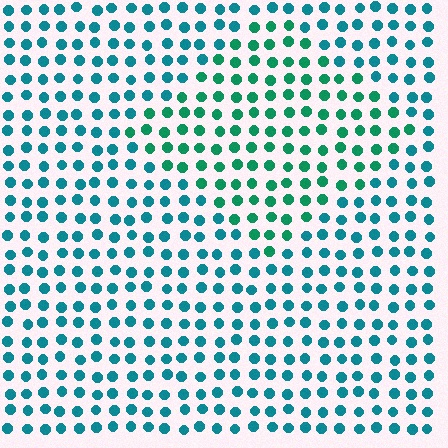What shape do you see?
I see a diamond.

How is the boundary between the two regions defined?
The boundary is defined purely by a slight shift in hue (about 30 degrees). Spacing, size, and orientation are identical on both sides.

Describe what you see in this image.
The image is filled with small teal elements in a uniform arrangement. A diamond-shaped region is visible where the elements are tinted to a slightly different hue, forming a subtle color boundary.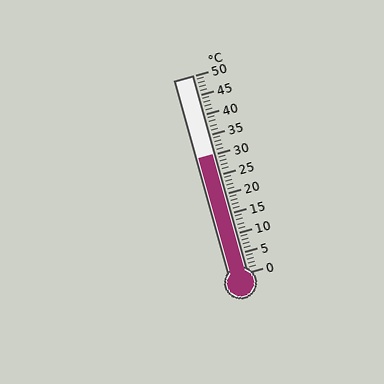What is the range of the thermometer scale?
The thermometer scale ranges from 0°C to 50°C.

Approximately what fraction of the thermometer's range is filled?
The thermometer is filled to approximately 60% of its range.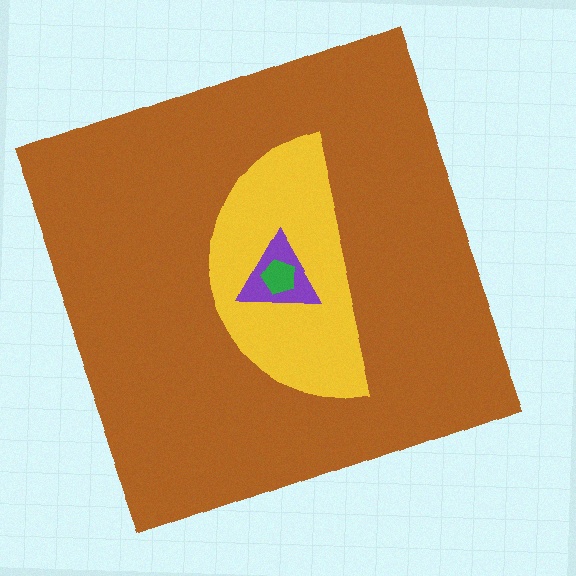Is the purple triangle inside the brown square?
Yes.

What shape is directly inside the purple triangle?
The green pentagon.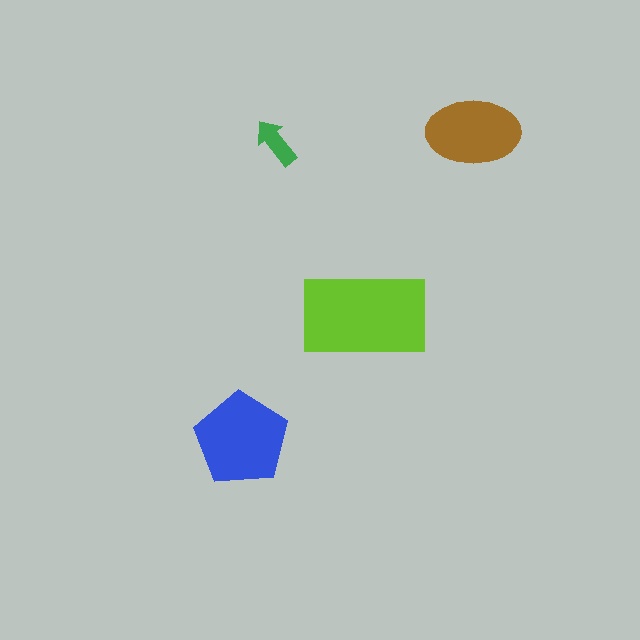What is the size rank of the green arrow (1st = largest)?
4th.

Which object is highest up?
The brown ellipse is topmost.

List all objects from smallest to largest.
The green arrow, the brown ellipse, the blue pentagon, the lime rectangle.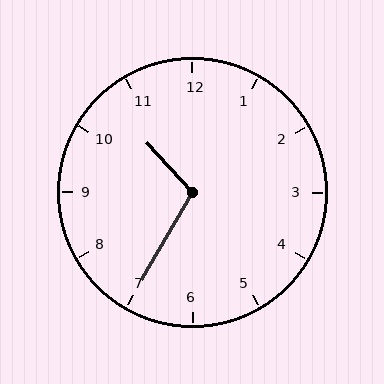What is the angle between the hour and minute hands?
Approximately 108 degrees.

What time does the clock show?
10:35.